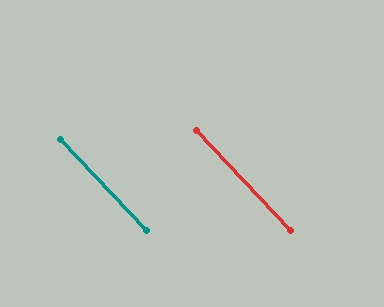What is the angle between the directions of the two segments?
Approximately 0 degrees.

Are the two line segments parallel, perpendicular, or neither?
Parallel — their directions differ by only 0.3°.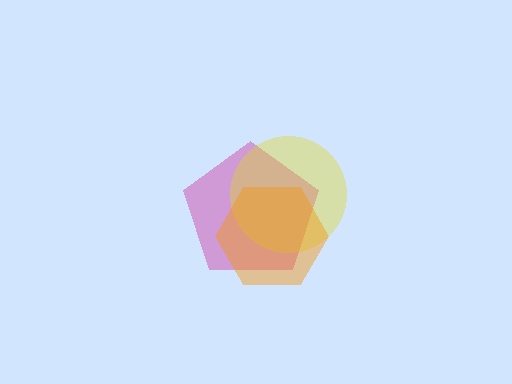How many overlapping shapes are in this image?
There are 3 overlapping shapes in the image.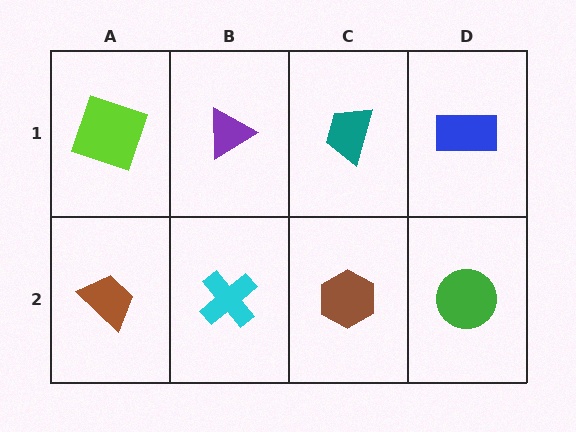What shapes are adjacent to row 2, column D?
A blue rectangle (row 1, column D), a brown hexagon (row 2, column C).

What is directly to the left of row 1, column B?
A lime square.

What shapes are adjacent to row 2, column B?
A purple triangle (row 1, column B), a brown trapezoid (row 2, column A), a brown hexagon (row 2, column C).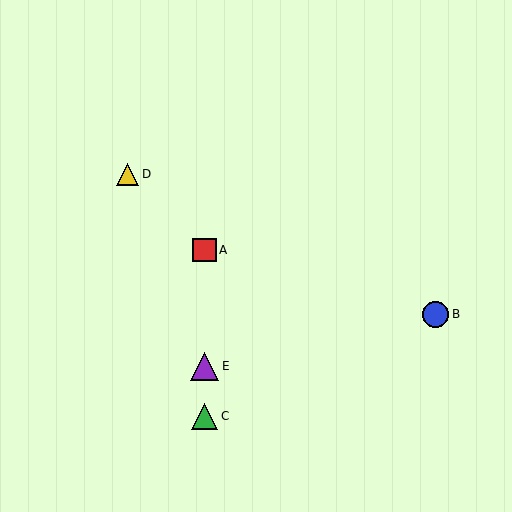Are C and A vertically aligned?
Yes, both are at x≈205.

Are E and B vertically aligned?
No, E is at x≈205 and B is at x≈436.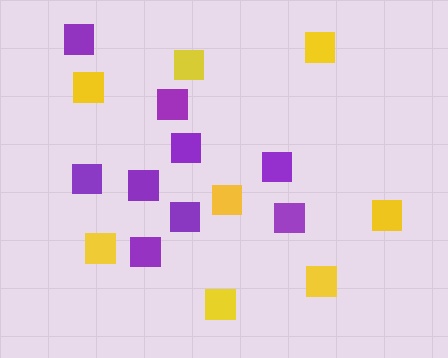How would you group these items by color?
There are 2 groups: one group of yellow squares (8) and one group of purple squares (9).